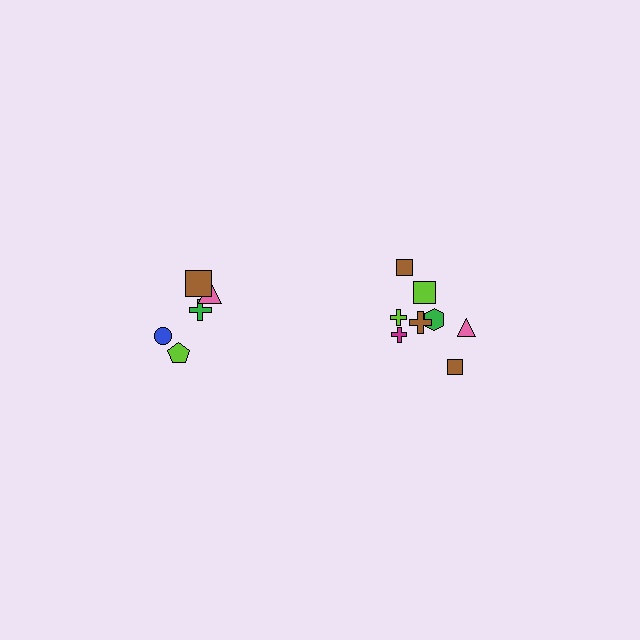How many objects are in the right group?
There are 8 objects.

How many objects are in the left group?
There are 5 objects.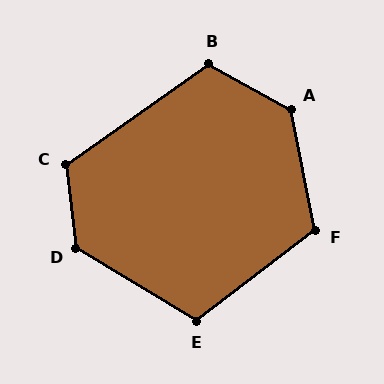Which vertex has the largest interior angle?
A, at approximately 130 degrees.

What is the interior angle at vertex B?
Approximately 116 degrees (obtuse).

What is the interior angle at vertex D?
Approximately 128 degrees (obtuse).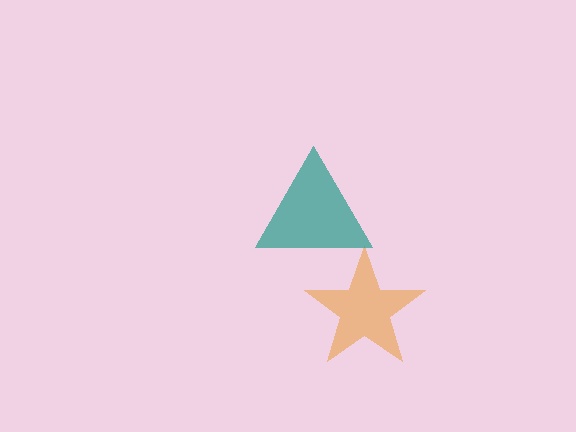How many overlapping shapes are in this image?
There are 2 overlapping shapes in the image.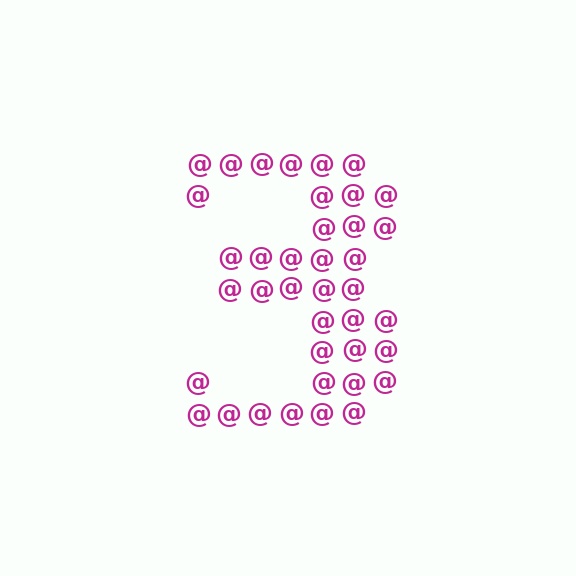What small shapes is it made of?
It is made of small at signs.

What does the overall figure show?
The overall figure shows the digit 3.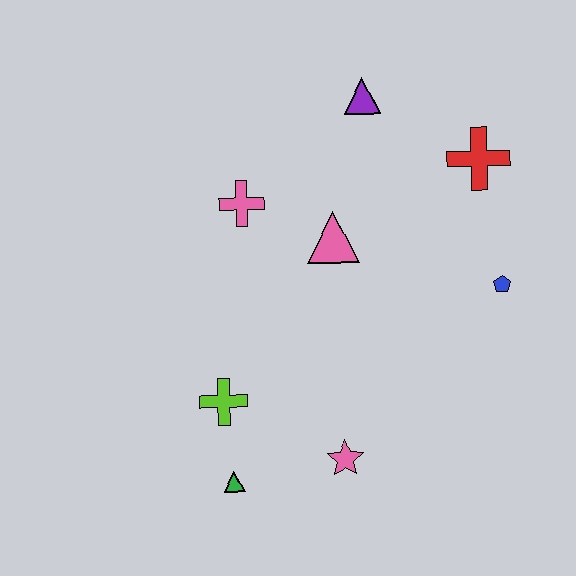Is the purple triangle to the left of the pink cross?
No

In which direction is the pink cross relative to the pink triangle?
The pink cross is to the left of the pink triangle.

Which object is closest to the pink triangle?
The pink cross is closest to the pink triangle.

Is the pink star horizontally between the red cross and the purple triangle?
No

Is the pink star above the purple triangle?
No